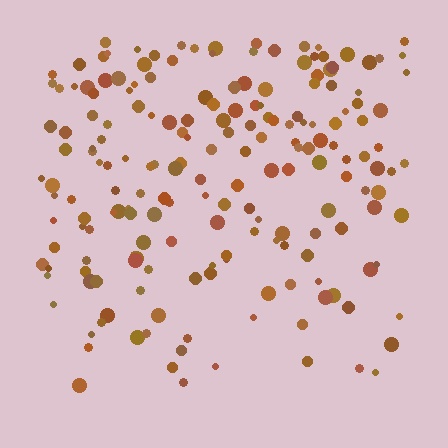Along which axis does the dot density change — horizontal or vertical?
Vertical.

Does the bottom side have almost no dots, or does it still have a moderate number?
Still a moderate number, just noticeably fewer than the top.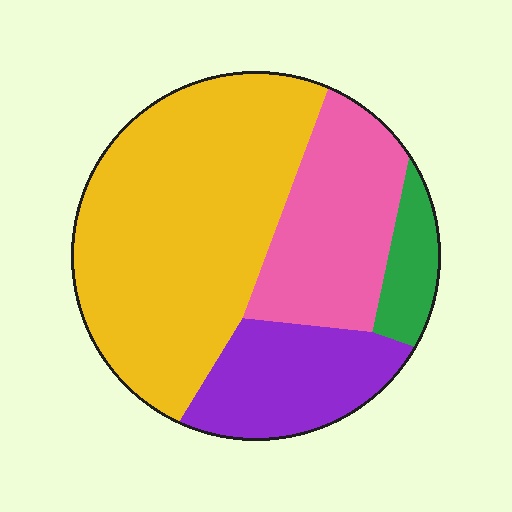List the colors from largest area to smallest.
From largest to smallest: yellow, pink, purple, green.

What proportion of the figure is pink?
Pink takes up about one quarter (1/4) of the figure.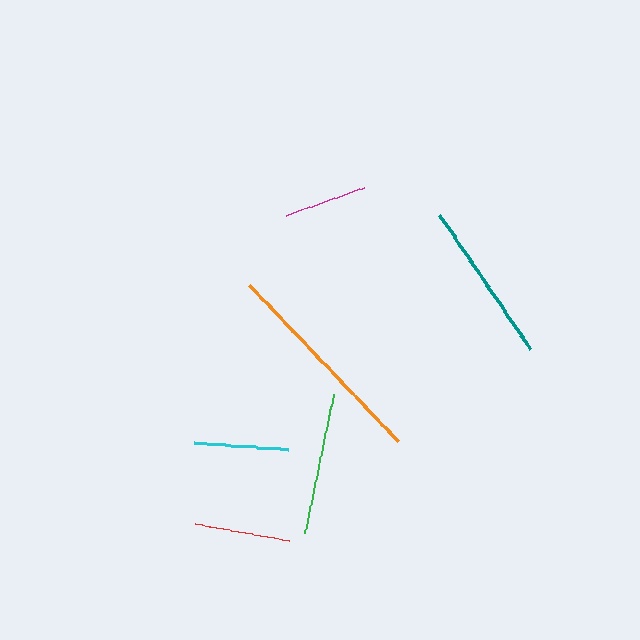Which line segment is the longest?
The orange line is the longest at approximately 216 pixels.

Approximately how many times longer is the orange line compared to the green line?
The orange line is approximately 1.5 times the length of the green line.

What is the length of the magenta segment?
The magenta segment is approximately 83 pixels long.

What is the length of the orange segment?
The orange segment is approximately 216 pixels long.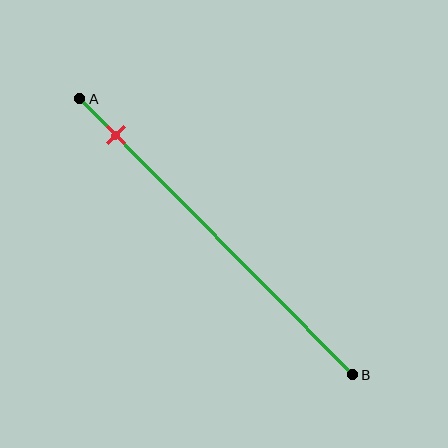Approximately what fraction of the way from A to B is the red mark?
The red mark is approximately 15% of the way from A to B.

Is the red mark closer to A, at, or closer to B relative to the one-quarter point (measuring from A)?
The red mark is closer to point A than the one-quarter point of segment AB.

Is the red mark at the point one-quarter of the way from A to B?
No, the mark is at about 15% from A, not at the 25% one-quarter point.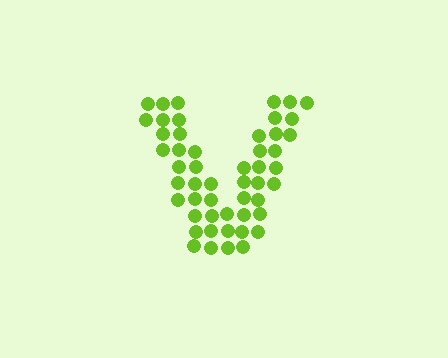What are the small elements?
The small elements are circles.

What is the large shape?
The large shape is the letter V.